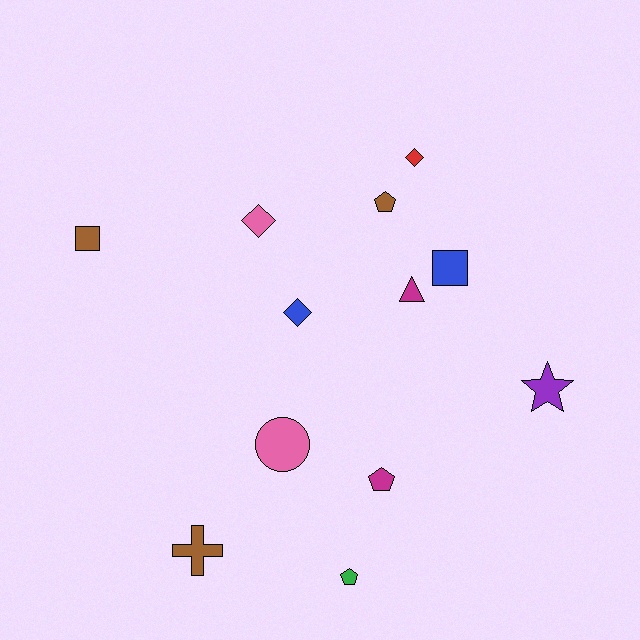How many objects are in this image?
There are 12 objects.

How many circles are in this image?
There is 1 circle.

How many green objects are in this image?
There is 1 green object.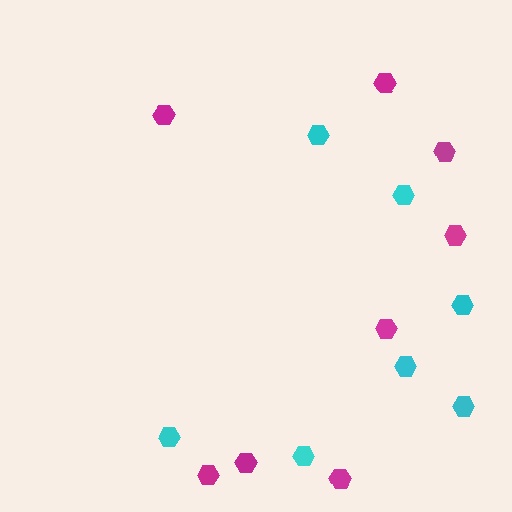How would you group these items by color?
There are 2 groups: one group of magenta hexagons (8) and one group of cyan hexagons (7).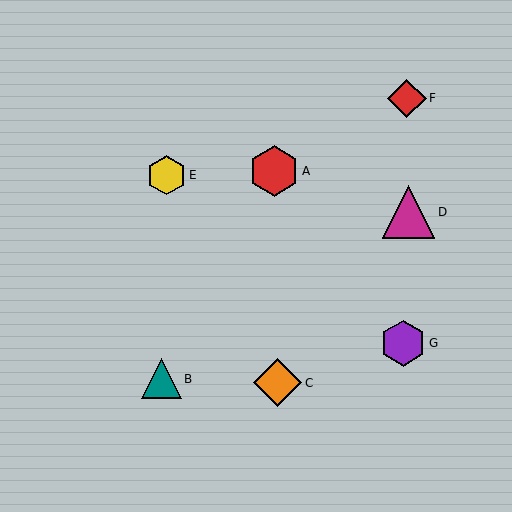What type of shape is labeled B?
Shape B is a teal triangle.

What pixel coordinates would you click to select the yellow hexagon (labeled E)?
Click at (167, 175) to select the yellow hexagon E.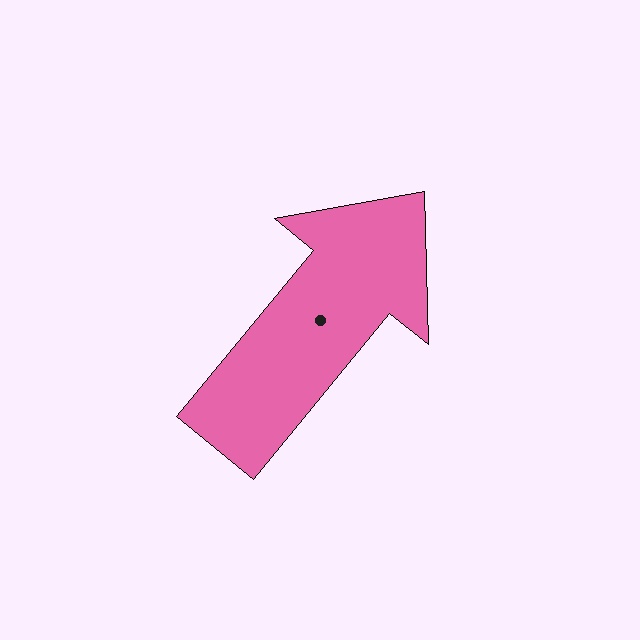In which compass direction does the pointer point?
Northeast.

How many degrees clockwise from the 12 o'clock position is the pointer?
Approximately 39 degrees.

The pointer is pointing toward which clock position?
Roughly 1 o'clock.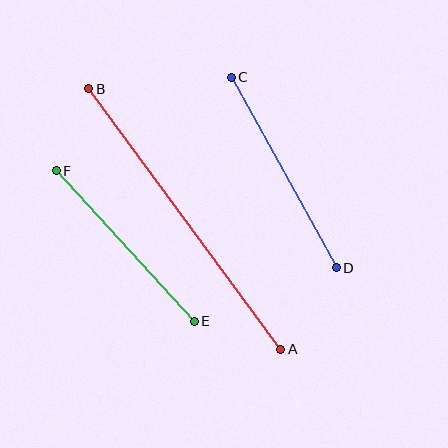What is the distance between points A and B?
The distance is approximately 324 pixels.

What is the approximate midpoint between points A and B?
The midpoint is at approximately (185, 219) pixels.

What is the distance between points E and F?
The distance is approximately 204 pixels.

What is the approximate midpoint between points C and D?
The midpoint is at approximately (284, 173) pixels.